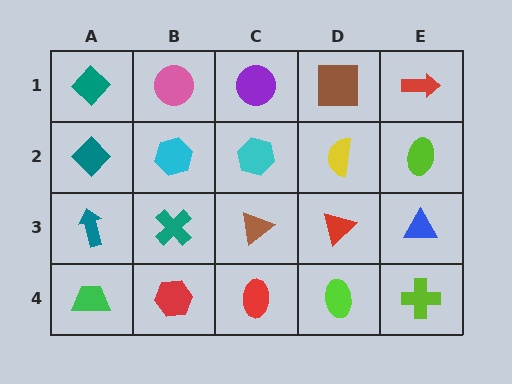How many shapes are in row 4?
5 shapes.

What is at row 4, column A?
A green trapezoid.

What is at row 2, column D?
A yellow semicircle.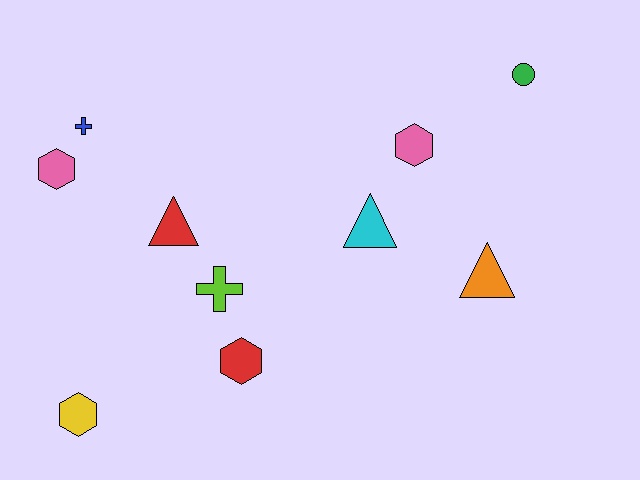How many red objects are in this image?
There are 2 red objects.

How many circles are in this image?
There is 1 circle.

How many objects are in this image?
There are 10 objects.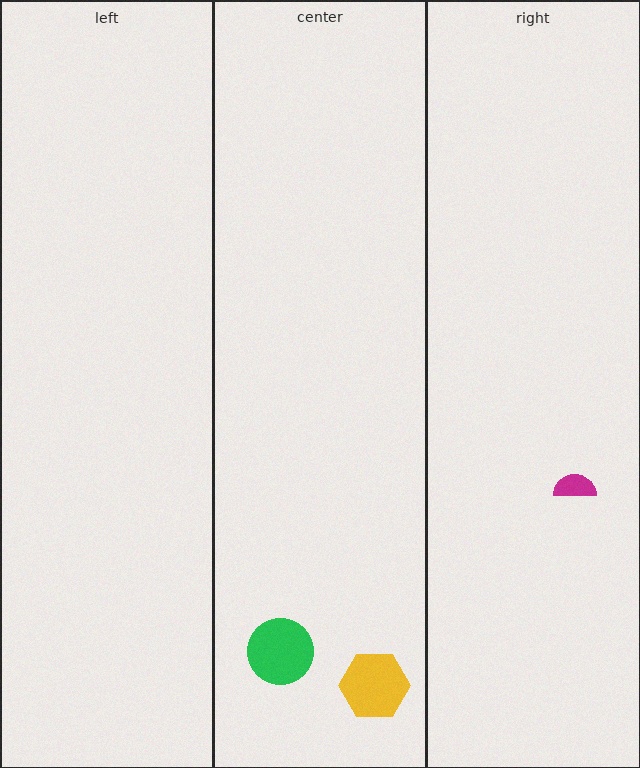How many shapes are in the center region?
2.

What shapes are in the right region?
The magenta semicircle.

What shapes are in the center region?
The yellow hexagon, the green circle.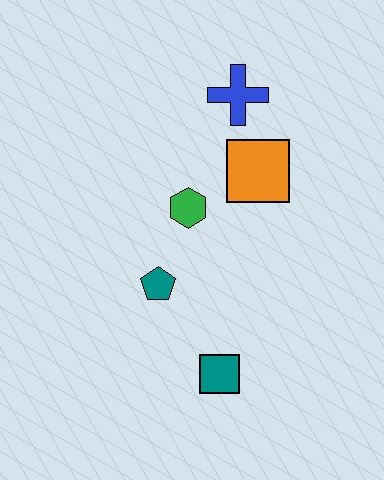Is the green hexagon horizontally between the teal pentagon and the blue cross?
Yes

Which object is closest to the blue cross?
The orange square is closest to the blue cross.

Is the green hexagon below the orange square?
Yes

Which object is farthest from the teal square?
The blue cross is farthest from the teal square.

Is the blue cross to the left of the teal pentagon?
No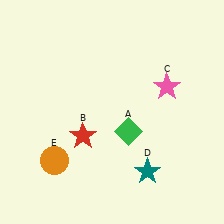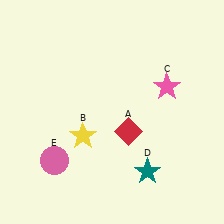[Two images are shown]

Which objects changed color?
A changed from green to red. B changed from red to yellow. E changed from orange to pink.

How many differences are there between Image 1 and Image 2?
There are 3 differences between the two images.